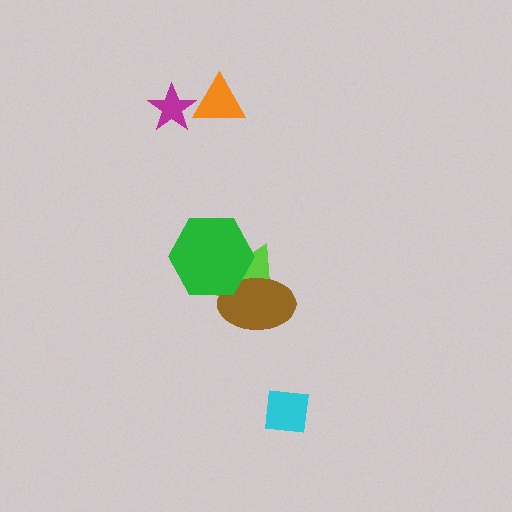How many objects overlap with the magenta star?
1 object overlaps with the magenta star.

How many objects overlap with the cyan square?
0 objects overlap with the cyan square.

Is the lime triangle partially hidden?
Yes, it is partially covered by another shape.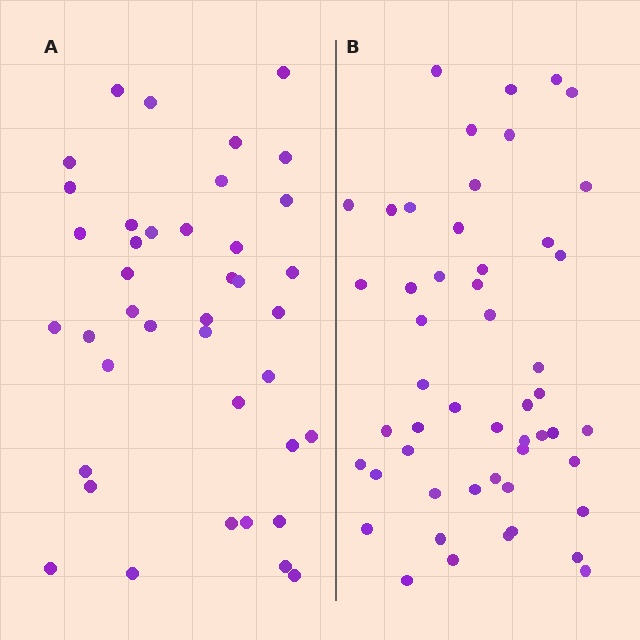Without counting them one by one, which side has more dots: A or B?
Region B (the right region) has more dots.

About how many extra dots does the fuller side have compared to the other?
Region B has roughly 12 or so more dots than region A.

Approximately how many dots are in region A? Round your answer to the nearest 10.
About 40 dots.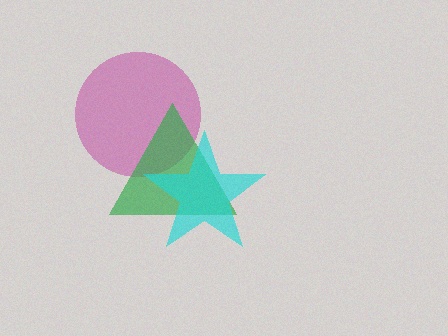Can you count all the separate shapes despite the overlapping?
Yes, there are 3 separate shapes.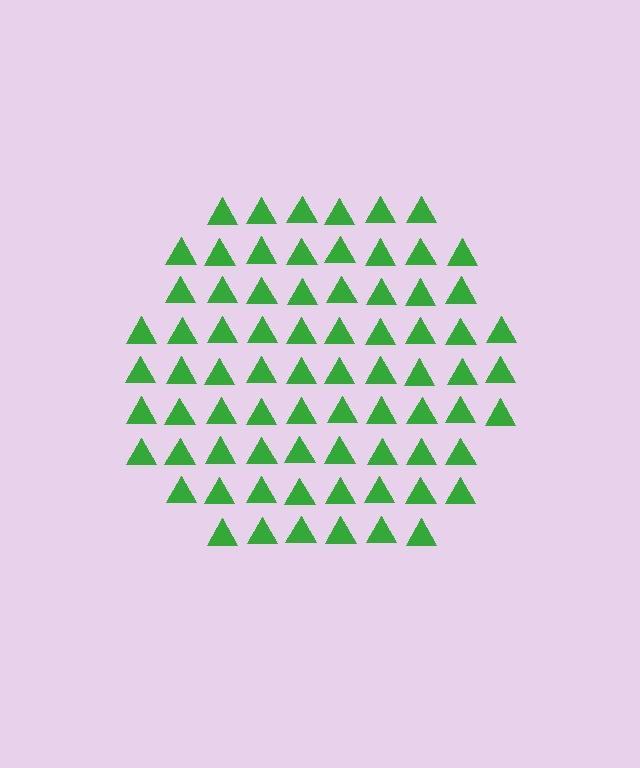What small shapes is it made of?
It is made of small triangles.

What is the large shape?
The large shape is a hexagon.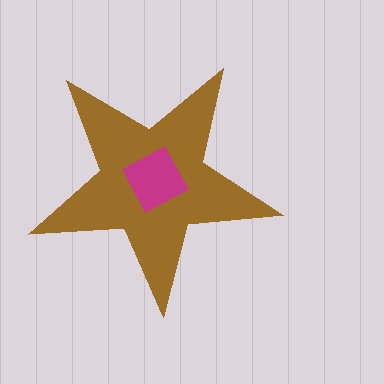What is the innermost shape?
The magenta diamond.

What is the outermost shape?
The brown star.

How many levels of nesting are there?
2.